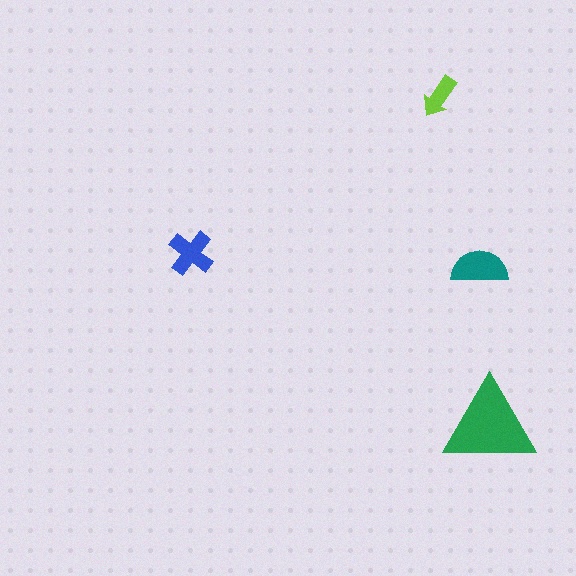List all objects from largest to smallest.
The green triangle, the teal semicircle, the blue cross, the lime arrow.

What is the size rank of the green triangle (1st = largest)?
1st.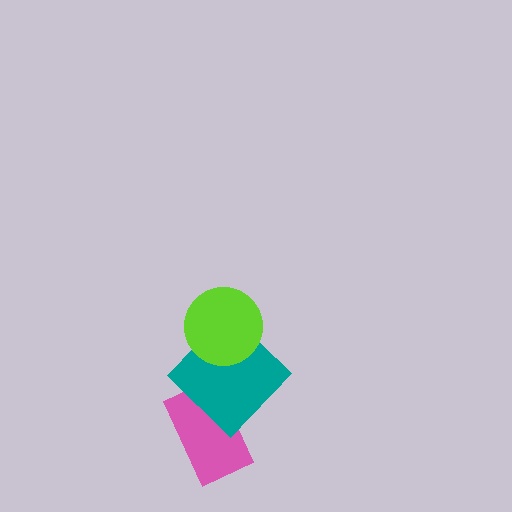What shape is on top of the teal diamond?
The lime circle is on top of the teal diamond.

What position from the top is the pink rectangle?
The pink rectangle is 3rd from the top.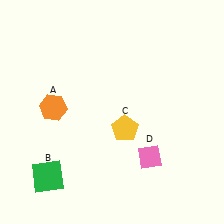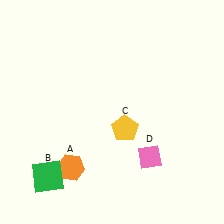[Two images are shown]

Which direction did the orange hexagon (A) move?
The orange hexagon (A) moved down.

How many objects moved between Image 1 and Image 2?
1 object moved between the two images.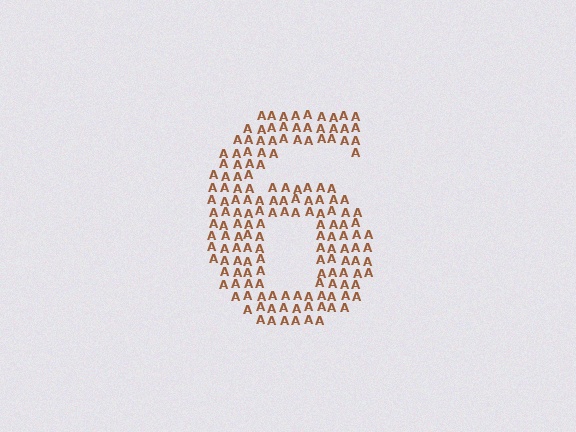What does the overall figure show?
The overall figure shows the digit 6.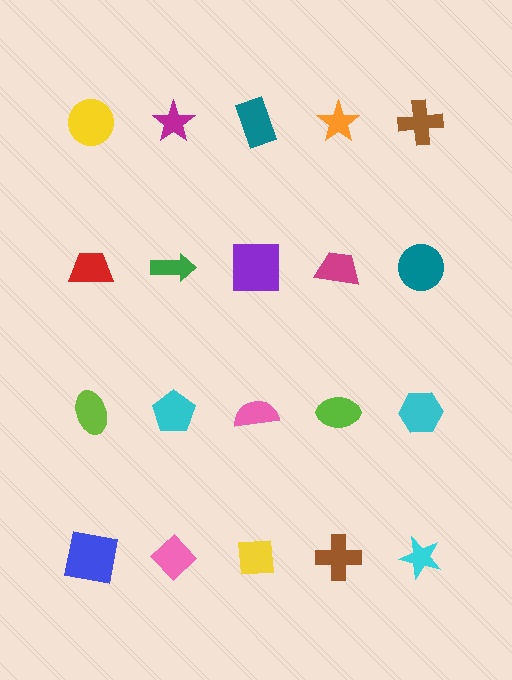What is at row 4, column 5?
A cyan star.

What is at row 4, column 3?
A yellow square.